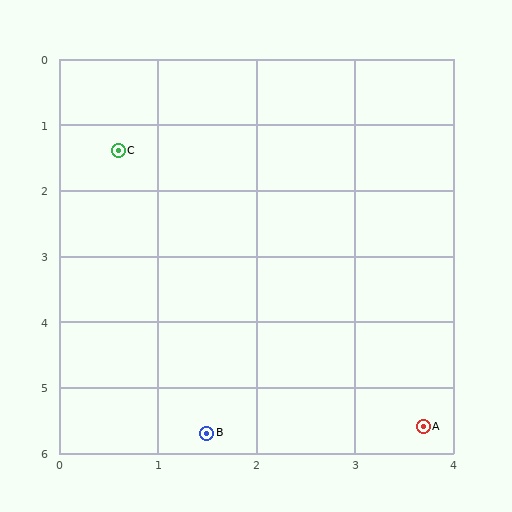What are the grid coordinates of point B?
Point B is at approximately (1.5, 5.7).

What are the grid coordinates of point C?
Point C is at approximately (0.6, 1.4).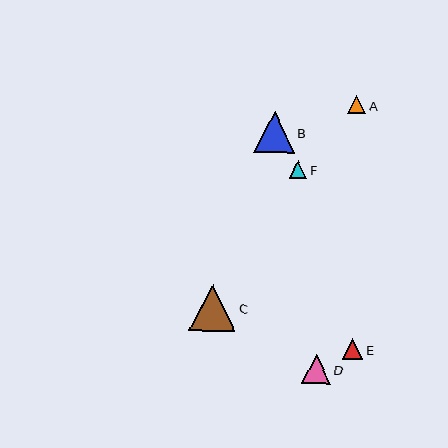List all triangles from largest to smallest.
From largest to smallest: C, B, D, E, A, F.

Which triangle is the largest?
Triangle C is the largest with a size of approximately 47 pixels.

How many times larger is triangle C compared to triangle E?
Triangle C is approximately 2.2 times the size of triangle E.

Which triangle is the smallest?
Triangle F is the smallest with a size of approximately 18 pixels.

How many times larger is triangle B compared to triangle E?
Triangle B is approximately 1.9 times the size of triangle E.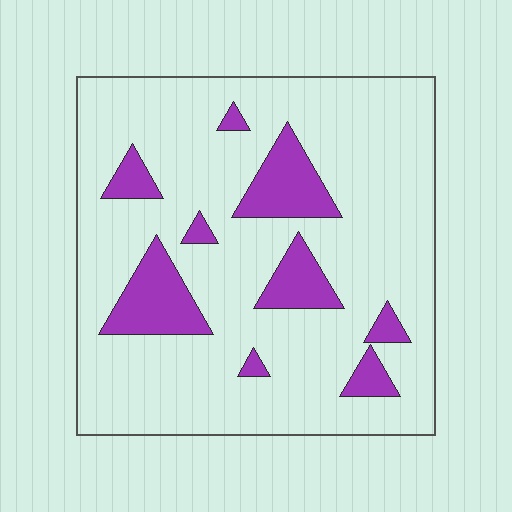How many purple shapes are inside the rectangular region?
9.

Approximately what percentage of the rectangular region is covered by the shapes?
Approximately 15%.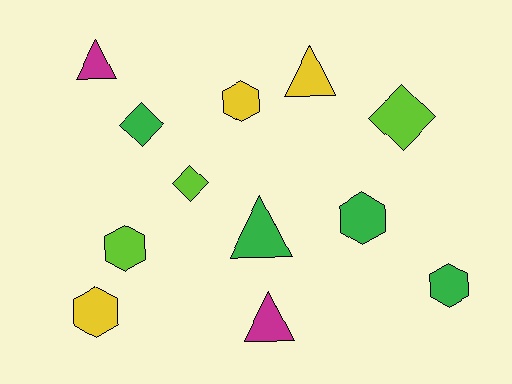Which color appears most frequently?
Green, with 4 objects.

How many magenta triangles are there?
There are 2 magenta triangles.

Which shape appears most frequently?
Hexagon, with 5 objects.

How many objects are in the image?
There are 12 objects.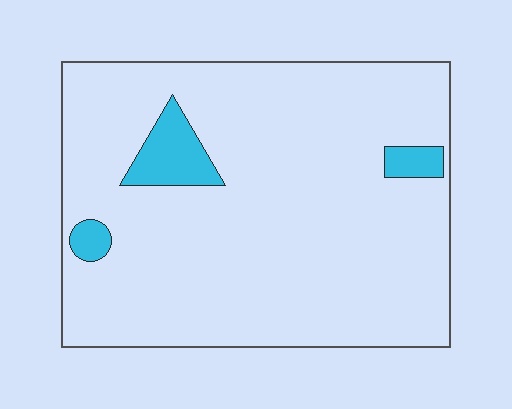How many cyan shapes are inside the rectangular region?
3.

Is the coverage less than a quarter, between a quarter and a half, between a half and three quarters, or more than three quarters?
Less than a quarter.